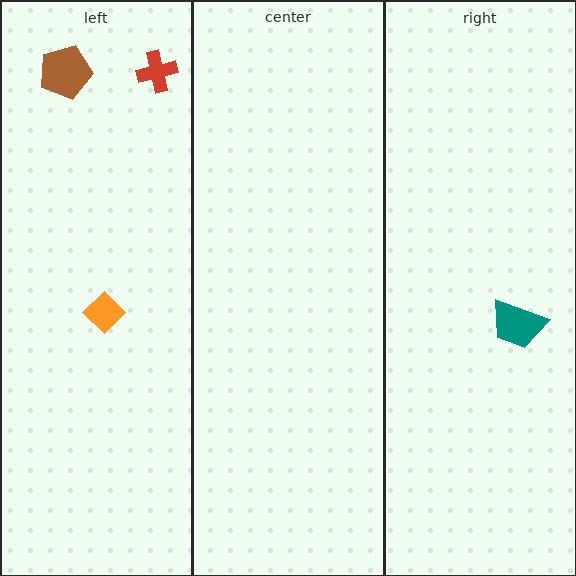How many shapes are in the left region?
3.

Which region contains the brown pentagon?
The left region.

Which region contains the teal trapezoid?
The right region.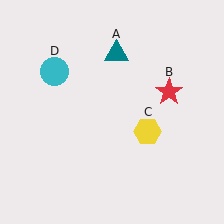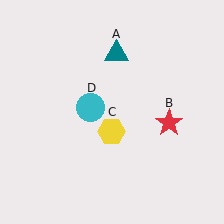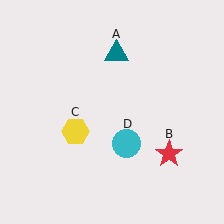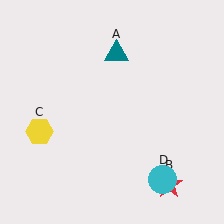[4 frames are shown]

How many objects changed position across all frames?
3 objects changed position: red star (object B), yellow hexagon (object C), cyan circle (object D).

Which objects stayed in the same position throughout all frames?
Teal triangle (object A) remained stationary.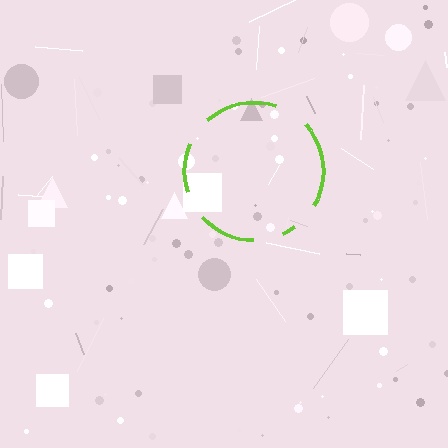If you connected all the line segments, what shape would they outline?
They would outline a circle.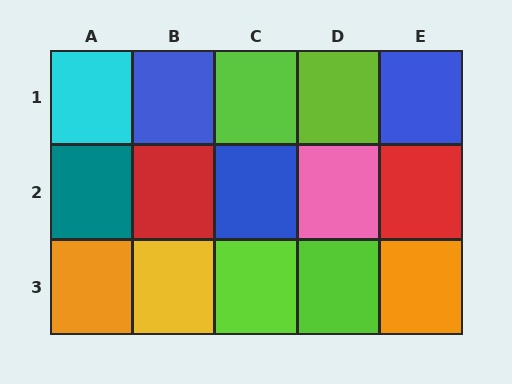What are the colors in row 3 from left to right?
Orange, yellow, lime, lime, orange.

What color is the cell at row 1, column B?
Blue.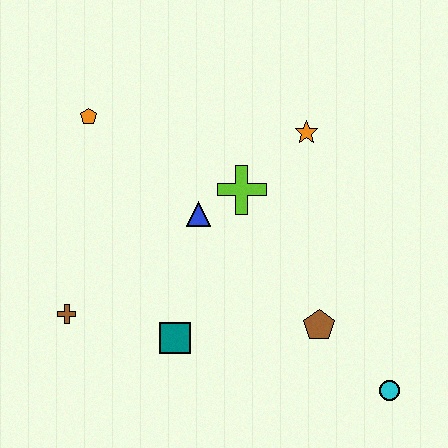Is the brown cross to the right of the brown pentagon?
No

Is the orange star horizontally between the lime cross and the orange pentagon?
No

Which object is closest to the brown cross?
The teal square is closest to the brown cross.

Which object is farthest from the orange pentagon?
The cyan circle is farthest from the orange pentagon.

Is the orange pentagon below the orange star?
No